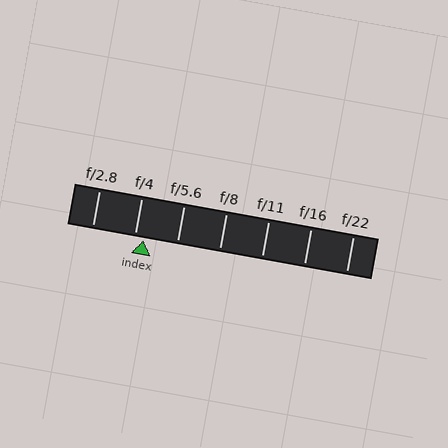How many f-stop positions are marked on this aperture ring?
There are 7 f-stop positions marked.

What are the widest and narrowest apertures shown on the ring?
The widest aperture shown is f/2.8 and the narrowest is f/22.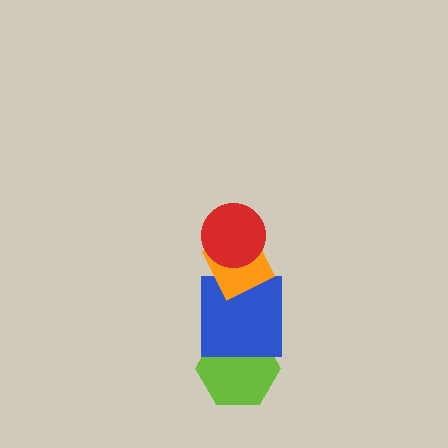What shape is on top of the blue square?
The orange diamond is on top of the blue square.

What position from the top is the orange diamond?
The orange diamond is 2nd from the top.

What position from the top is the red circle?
The red circle is 1st from the top.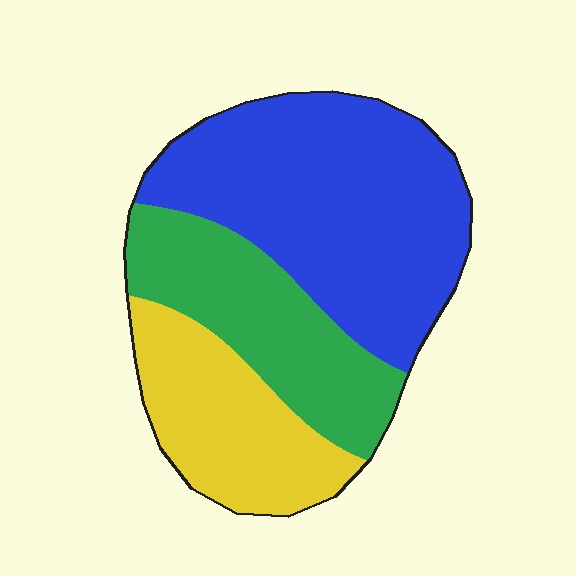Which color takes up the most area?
Blue, at roughly 50%.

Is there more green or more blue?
Blue.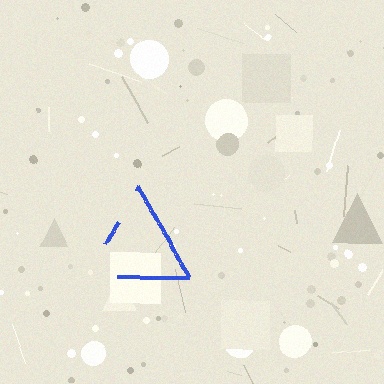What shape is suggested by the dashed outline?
The dashed outline suggests a triangle.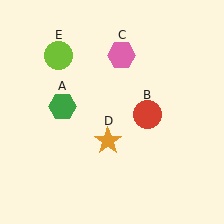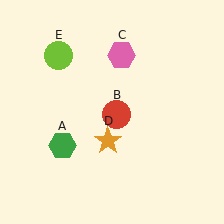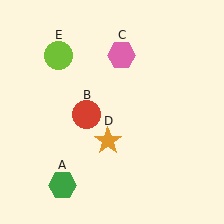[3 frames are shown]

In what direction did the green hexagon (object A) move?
The green hexagon (object A) moved down.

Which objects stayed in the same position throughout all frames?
Pink hexagon (object C) and orange star (object D) and lime circle (object E) remained stationary.